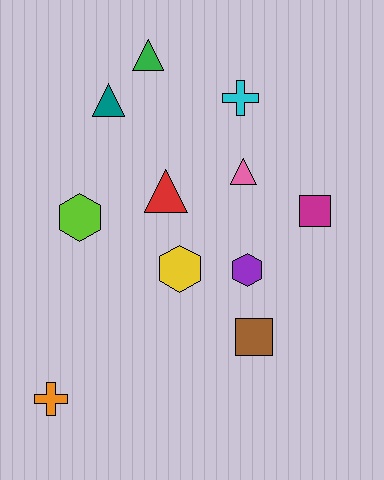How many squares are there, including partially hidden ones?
There are 2 squares.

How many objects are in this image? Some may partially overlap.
There are 11 objects.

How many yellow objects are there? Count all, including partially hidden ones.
There is 1 yellow object.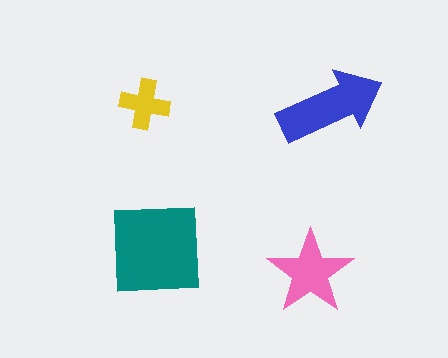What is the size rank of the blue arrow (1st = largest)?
2nd.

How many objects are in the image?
There are 4 objects in the image.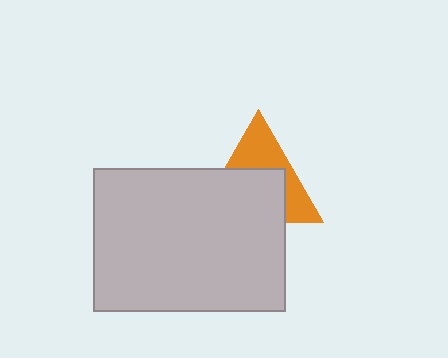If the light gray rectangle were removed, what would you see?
You would see the complete orange triangle.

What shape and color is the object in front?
The object in front is a light gray rectangle.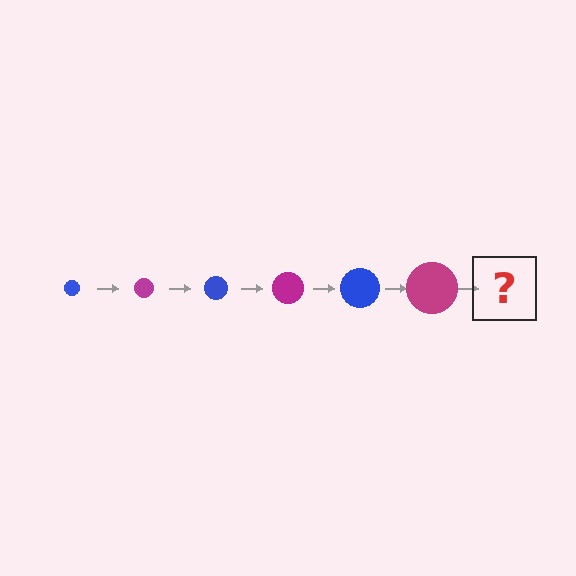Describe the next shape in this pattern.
It should be a blue circle, larger than the previous one.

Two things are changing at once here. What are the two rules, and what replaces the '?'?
The two rules are that the circle grows larger each step and the color cycles through blue and magenta. The '?' should be a blue circle, larger than the previous one.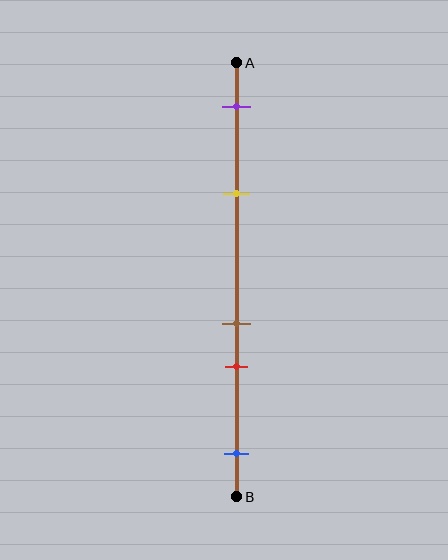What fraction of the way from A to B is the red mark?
The red mark is approximately 70% (0.7) of the way from A to B.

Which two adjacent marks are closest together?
The brown and red marks are the closest adjacent pair.